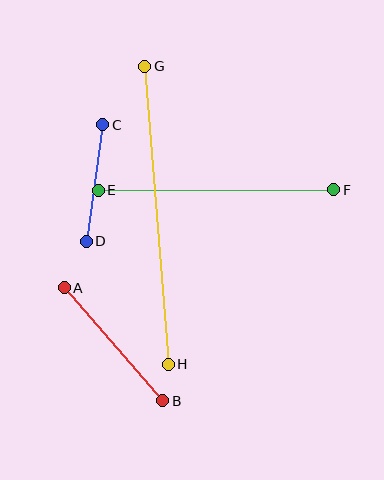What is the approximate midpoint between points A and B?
The midpoint is at approximately (114, 344) pixels.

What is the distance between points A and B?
The distance is approximately 150 pixels.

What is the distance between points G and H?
The distance is approximately 299 pixels.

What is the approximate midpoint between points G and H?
The midpoint is at approximately (157, 215) pixels.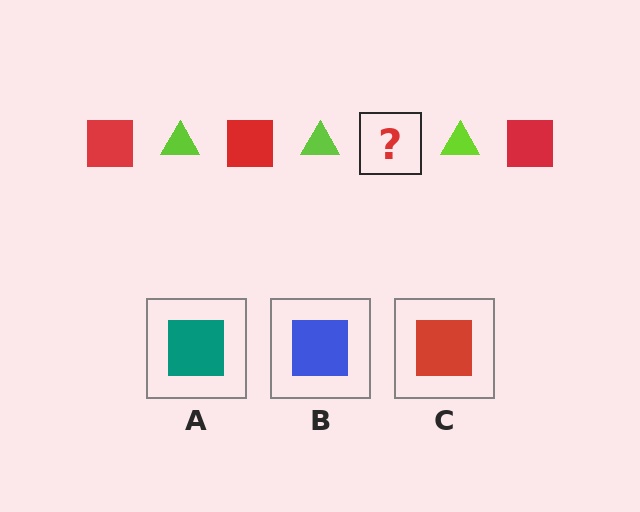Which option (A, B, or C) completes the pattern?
C.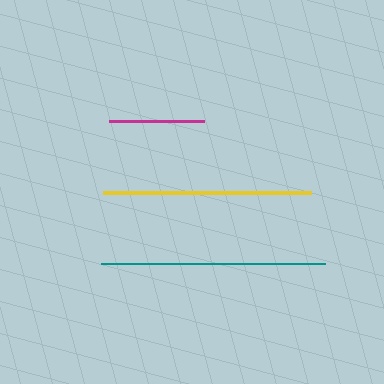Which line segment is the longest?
The teal line is the longest at approximately 224 pixels.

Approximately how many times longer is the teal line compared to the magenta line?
The teal line is approximately 2.4 times the length of the magenta line.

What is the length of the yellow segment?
The yellow segment is approximately 208 pixels long.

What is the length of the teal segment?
The teal segment is approximately 224 pixels long.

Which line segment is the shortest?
The magenta line is the shortest at approximately 95 pixels.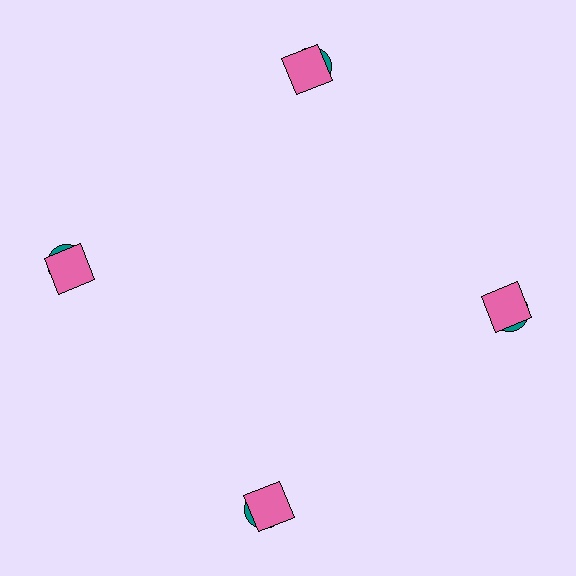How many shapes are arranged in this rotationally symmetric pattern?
There are 8 shapes, arranged in 4 groups of 2.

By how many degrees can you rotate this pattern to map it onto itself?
The pattern maps onto itself every 90 degrees of rotation.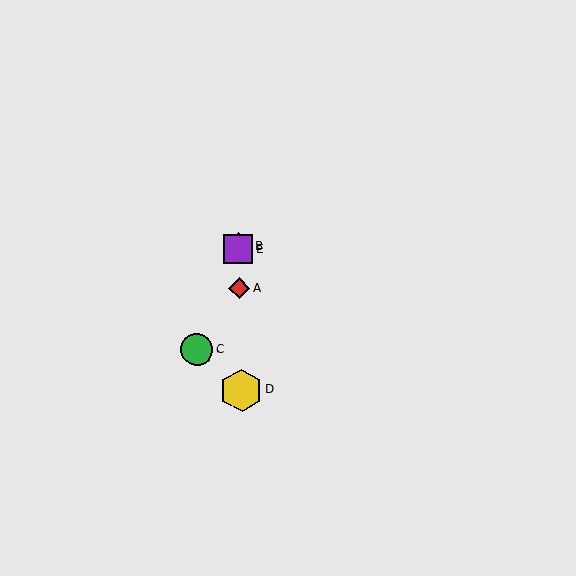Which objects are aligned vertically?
Objects A, B, D, E are aligned vertically.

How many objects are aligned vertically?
4 objects (A, B, D, E) are aligned vertically.